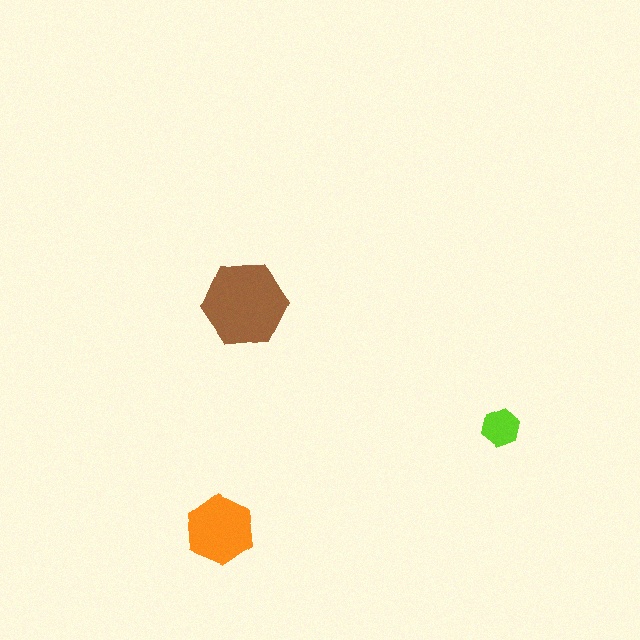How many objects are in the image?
There are 3 objects in the image.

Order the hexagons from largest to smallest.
the brown one, the orange one, the lime one.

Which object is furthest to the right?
The lime hexagon is rightmost.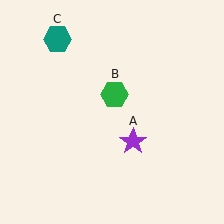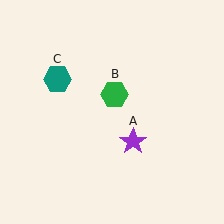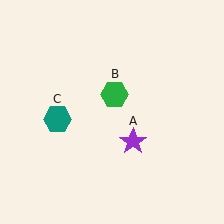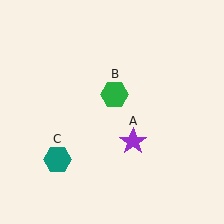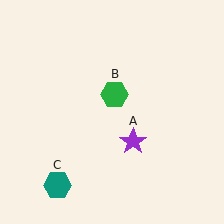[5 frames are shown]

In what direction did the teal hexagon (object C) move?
The teal hexagon (object C) moved down.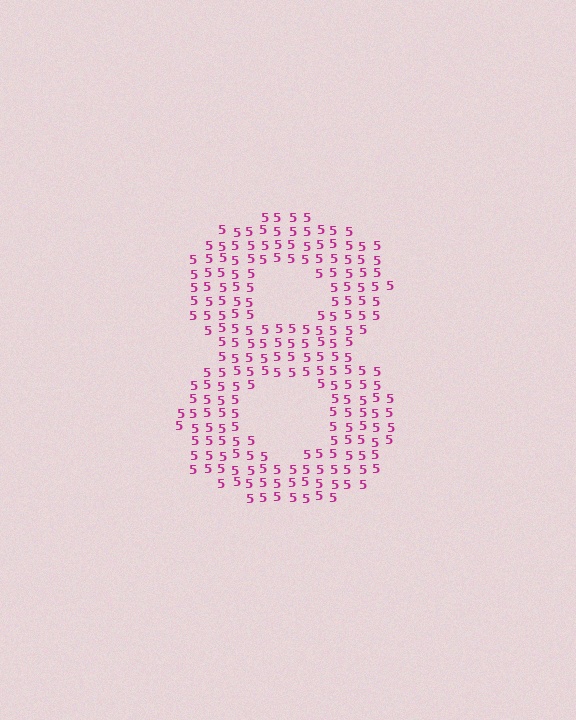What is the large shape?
The large shape is the digit 8.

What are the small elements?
The small elements are digit 5's.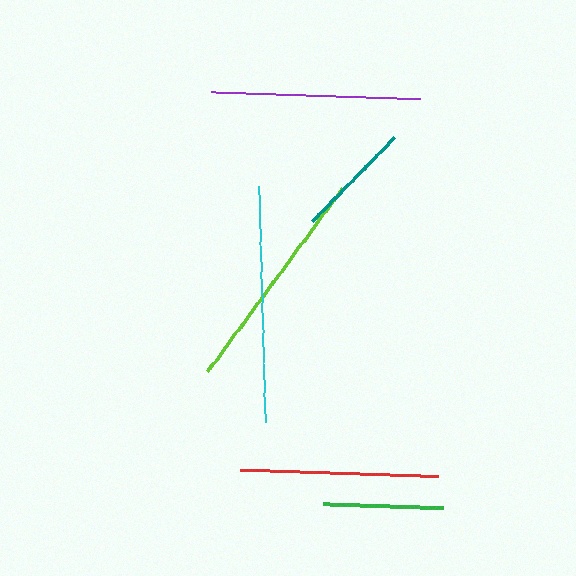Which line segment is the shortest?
The teal line is the shortest at approximately 117 pixels.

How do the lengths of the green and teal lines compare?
The green and teal lines are approximately the same length.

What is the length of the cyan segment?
The cyan segment is approximately 236 pixels long.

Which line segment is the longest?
The cyan line is the longest at approximately 236 pixels.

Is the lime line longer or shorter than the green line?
The lime line is longer than the green line.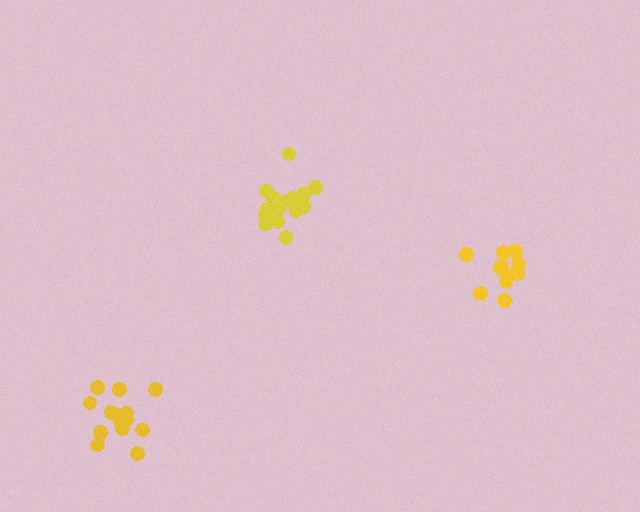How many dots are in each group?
Group 1: 12 dots, Group 2: 14 dots, Group 3: 15 dots (41 total).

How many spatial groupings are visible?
There are 3 spatial groupings.